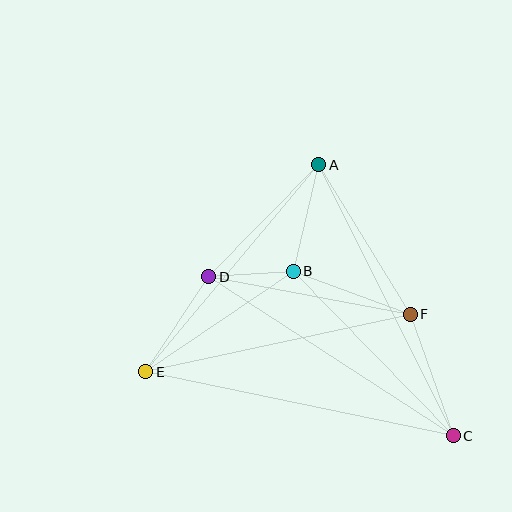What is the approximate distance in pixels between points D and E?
The distance between D and E is approximately 114 pixels.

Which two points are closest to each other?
Points B and D are closest to each other.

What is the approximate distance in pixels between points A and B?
The distance between A and B is approximately 110 pixels.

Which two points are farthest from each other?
Points C and E are farthest from each other.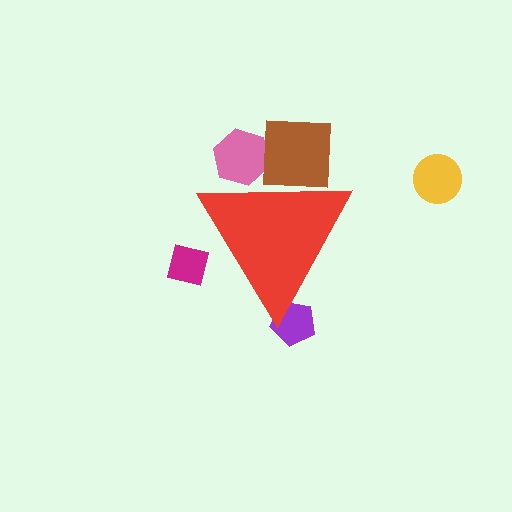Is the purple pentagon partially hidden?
Yes, the purple pentagon is partially hidden behind the red triangle.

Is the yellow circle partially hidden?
No, the yellow circle is fully visible.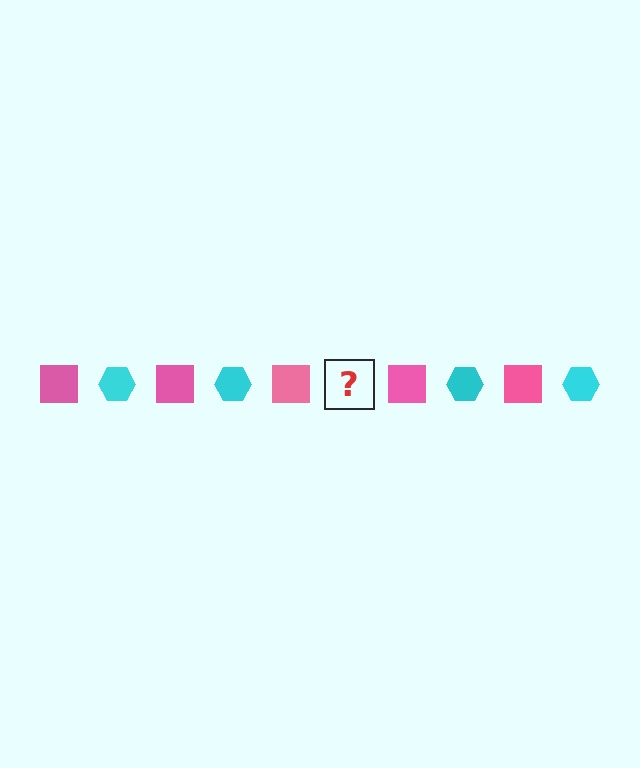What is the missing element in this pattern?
The missing element is a cyan hexagon.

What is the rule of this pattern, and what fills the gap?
The rule is that the pattern alternates between pink square and cyan hexagon. The gap should be filled with a cyan hexagon.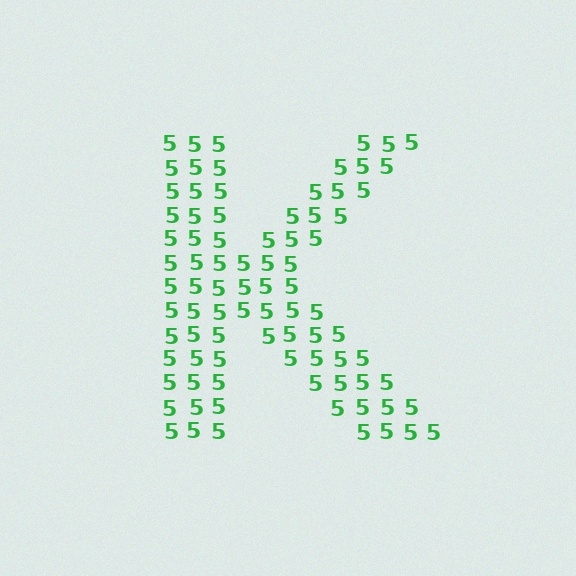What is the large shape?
The large shape is the letter K.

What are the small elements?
The small elements are digit 5's.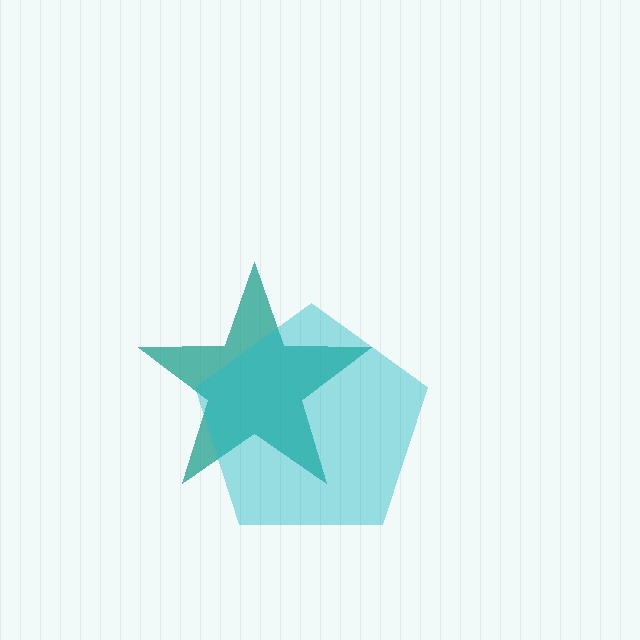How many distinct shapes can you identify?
There are 2 distinct shapes: a teal star, a cyan pentagon.